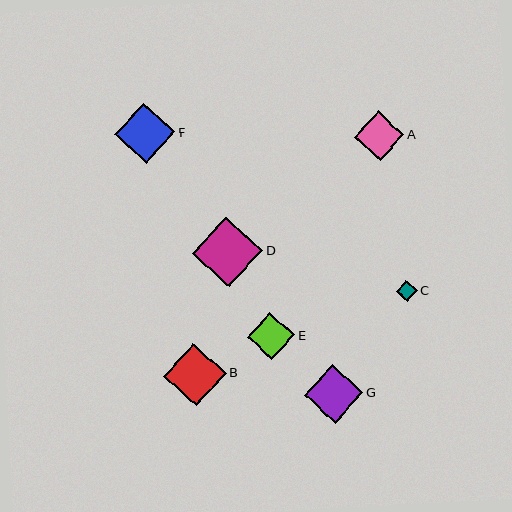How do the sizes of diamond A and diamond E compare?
Diamond A and diamond E are approximately the same size.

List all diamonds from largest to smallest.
From largest to smallest: D, B, F, G, A, E, C.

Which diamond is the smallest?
Diamond C is the smallest with a size of approximately 21 pixels.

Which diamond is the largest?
Diamond D is the largest with a size of approximately 70 pixels.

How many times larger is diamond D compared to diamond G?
Diamond D is approximately 1.2 times the size of diamond G.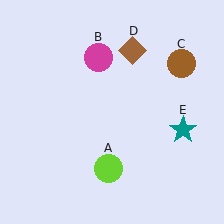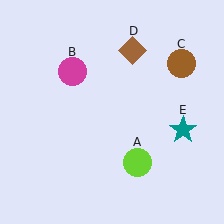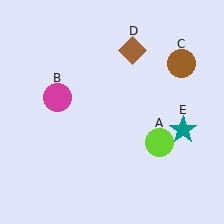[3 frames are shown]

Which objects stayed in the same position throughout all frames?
Brown circle (object C) and brown diamond (object D) and teal star (object E) remained stationary.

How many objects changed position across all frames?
2 objects changed position: lime circle (object A), magenta circle (object B).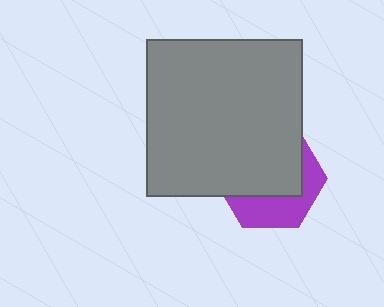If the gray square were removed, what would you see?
You would see the complete purple hexagon.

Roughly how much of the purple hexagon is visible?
A small part of it is visible (roughly 37%).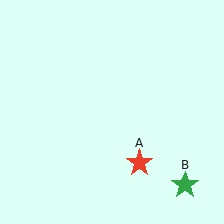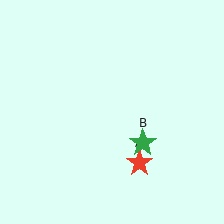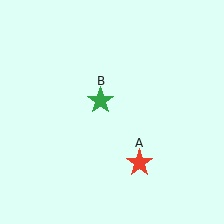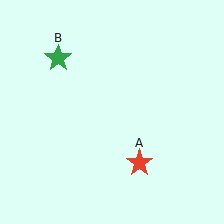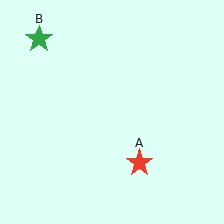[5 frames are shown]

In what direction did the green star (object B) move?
The green star (object B) moved up and to the left.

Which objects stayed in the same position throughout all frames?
Red star (object A) remained stationary.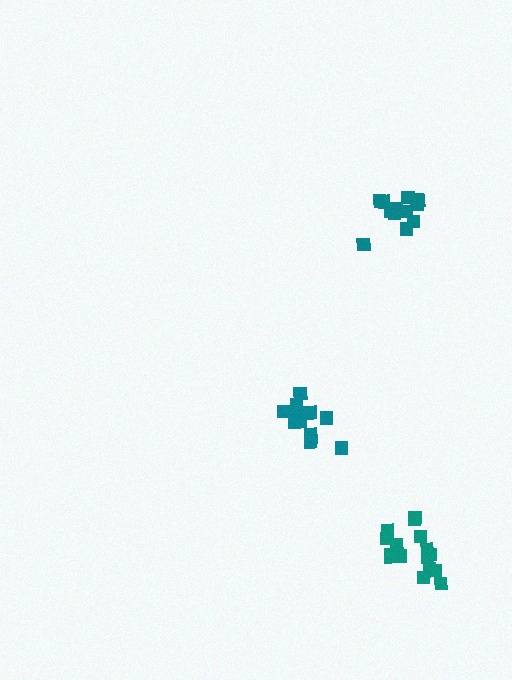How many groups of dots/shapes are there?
There are 3 groups.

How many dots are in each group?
Group 1: 13 dots, Group 2: 13 dots, Group 3: 16 dots (42 total).